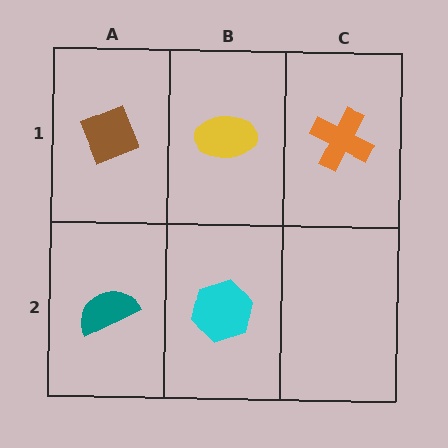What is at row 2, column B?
A cyan hexagon.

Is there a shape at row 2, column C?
No, that cell is empty.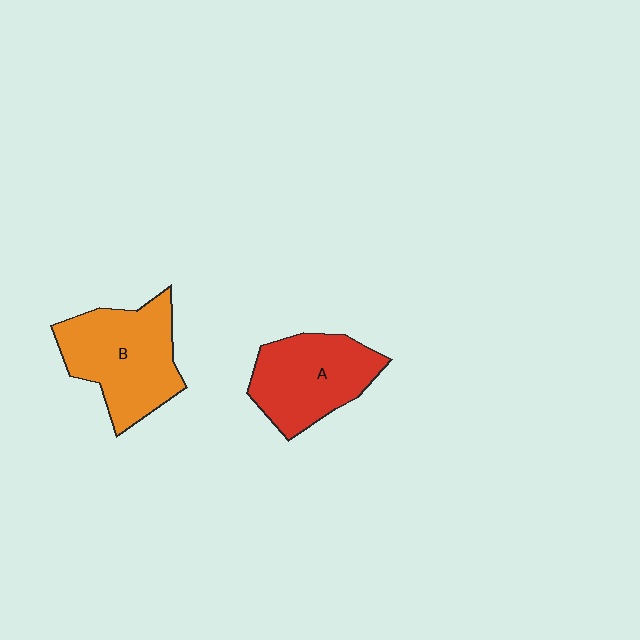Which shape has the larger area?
Shape B (orange).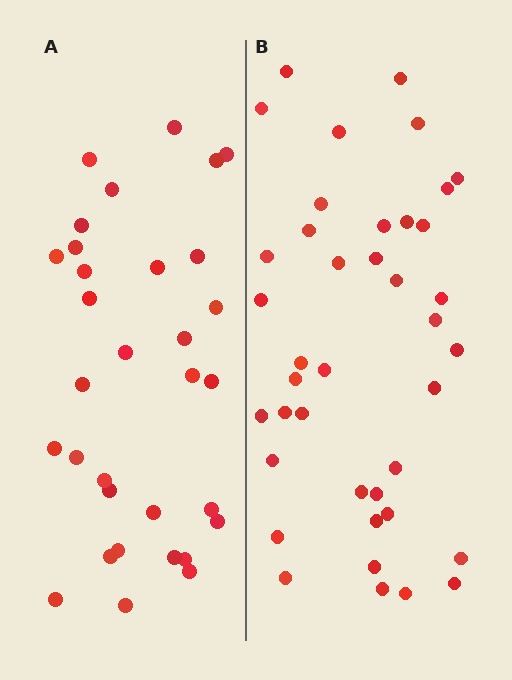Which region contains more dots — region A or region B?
Region B (the right region) has more dots.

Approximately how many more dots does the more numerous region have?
Region B has roughly 8 or so more dots than region A.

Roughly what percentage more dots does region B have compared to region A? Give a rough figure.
About 25% more.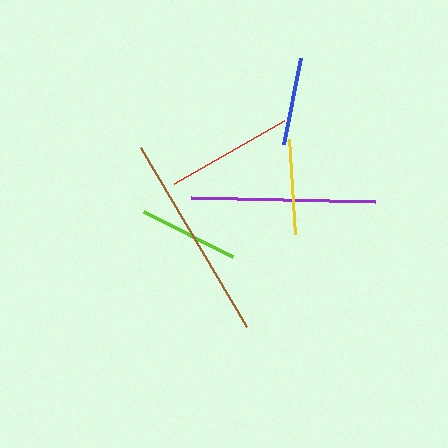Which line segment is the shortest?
The blue line is the shortest at approximately 88 pixels.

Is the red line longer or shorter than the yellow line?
The red line is longer than the yellow line.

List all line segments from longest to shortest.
From longest to shortest: brown, purple, red, lime, yellow, blue.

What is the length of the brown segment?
The brown segment is approximately 208 pixels long.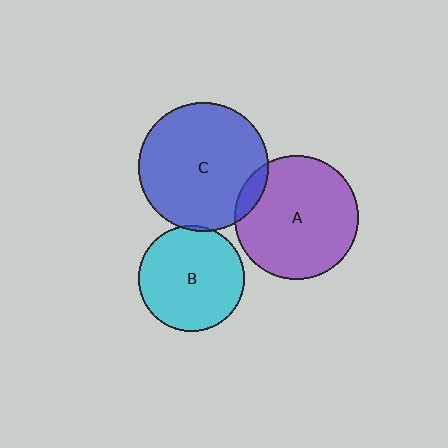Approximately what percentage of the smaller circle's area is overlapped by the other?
Approximately 10%.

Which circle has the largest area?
Circle C (blue).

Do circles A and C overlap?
Yes.